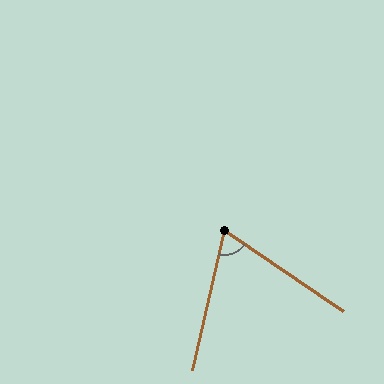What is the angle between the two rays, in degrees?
Approximately 69 degrees.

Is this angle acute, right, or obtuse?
It is acute.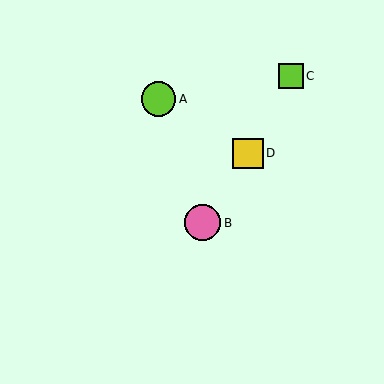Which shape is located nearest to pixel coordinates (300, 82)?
The lime square (labeled C) at (291, 76) is nearest to that location.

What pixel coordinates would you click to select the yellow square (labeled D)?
Click at (248, 153) to select the yellow square D.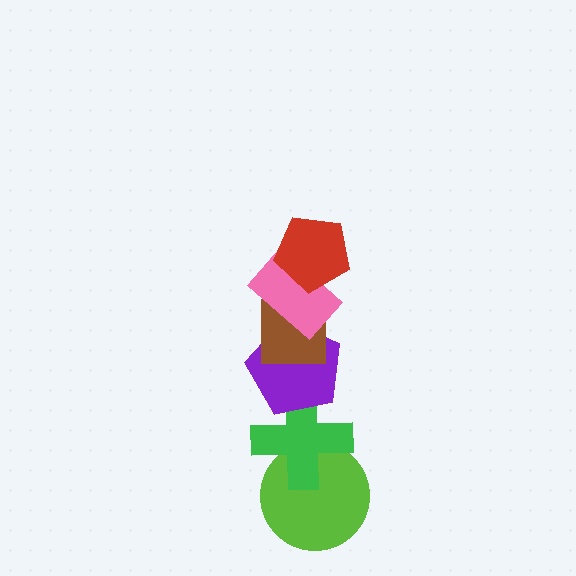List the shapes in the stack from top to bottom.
From top to bottom: the red pentagon, the pink rectangle, the brown square, the purple pentagon, the green cross, the lime circle.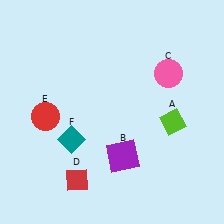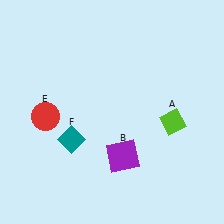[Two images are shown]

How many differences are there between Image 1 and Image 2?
There are 2 differences between the two images.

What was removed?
The pink circle (C), the red diamond (D) were removed in Image 2.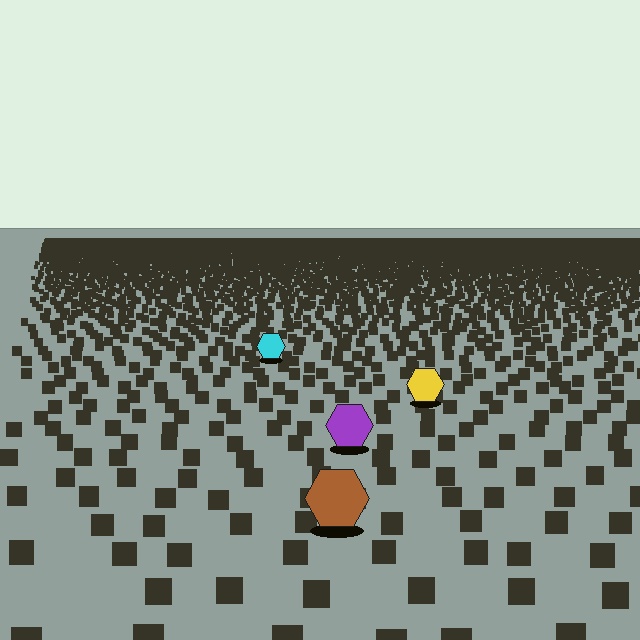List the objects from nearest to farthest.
From nearest to farthest: the brown hexagon, the purple hexagon, the yellow hexagon, the cyan hexagon.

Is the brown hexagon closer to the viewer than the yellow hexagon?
Yes. The brown hexagon is closer — you can tell from the texture gradient: the ground texture is coarser near it.